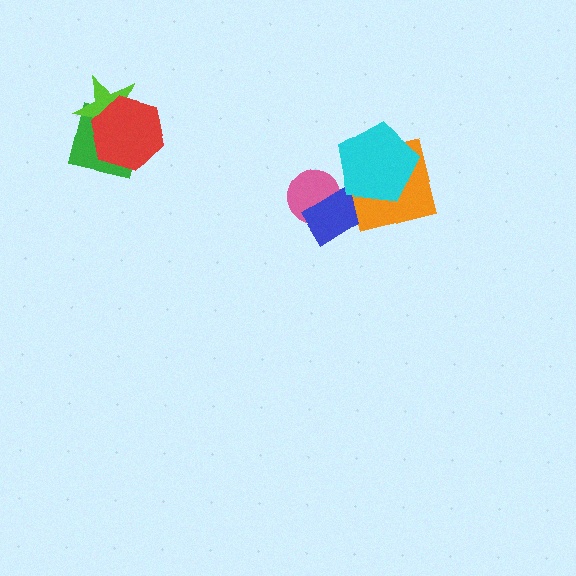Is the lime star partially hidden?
Yes, it is partially covered by another shape.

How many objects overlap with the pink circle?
1 object overlaps with the pink circle.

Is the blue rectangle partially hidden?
Yes, it is partially covered by another shape.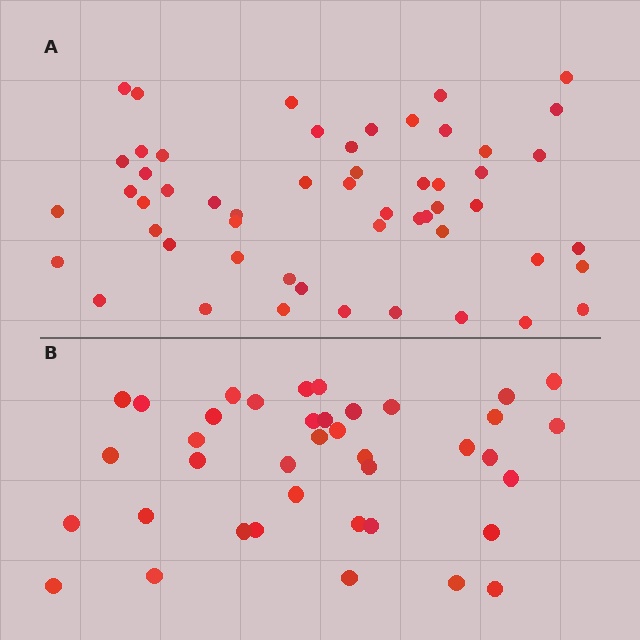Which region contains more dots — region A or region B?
Region A (the top region) has more dots.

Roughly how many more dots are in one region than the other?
Region A has approximately 15 more dots than region B.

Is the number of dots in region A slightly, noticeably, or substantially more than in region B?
Region A has noticeably more, but not dramatically so. The ratio is roughly 1.4 to 1.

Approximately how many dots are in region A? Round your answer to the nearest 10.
About 50 dots. (The exact count is 54, which rounds to 50.)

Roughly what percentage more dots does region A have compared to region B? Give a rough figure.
About 40% more.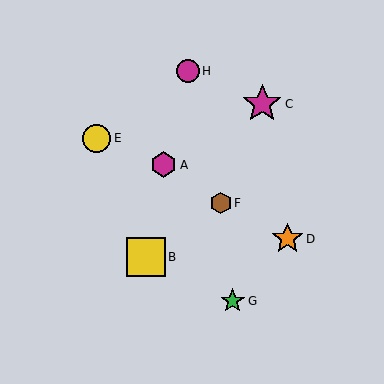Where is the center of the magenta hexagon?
The center of the magenta hexagon is at (164, 165).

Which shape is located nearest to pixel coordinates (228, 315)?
The green star (labeled G) at (233, 301) is nearest to that location.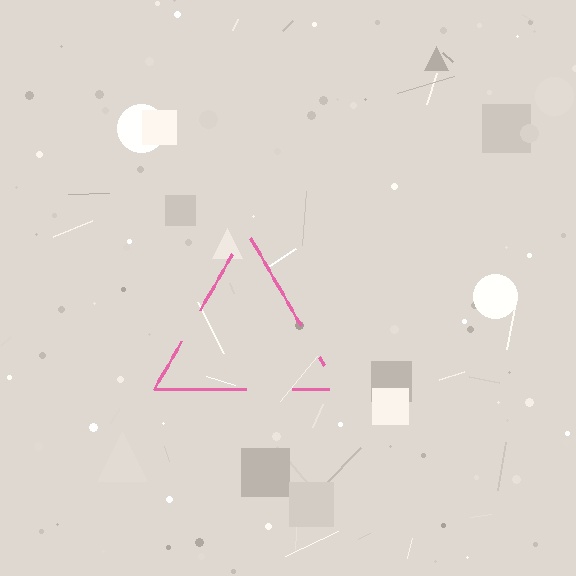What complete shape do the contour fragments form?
The contour fragments form a triangle.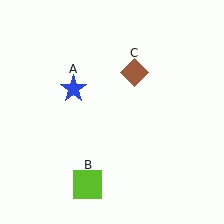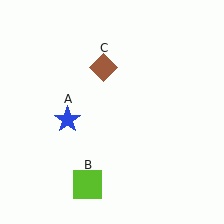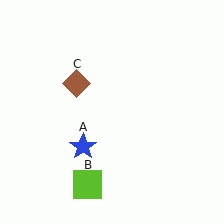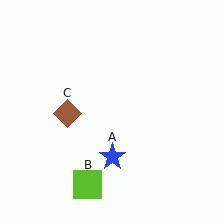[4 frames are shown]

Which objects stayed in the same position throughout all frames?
Lime square (object B) remained stationary.